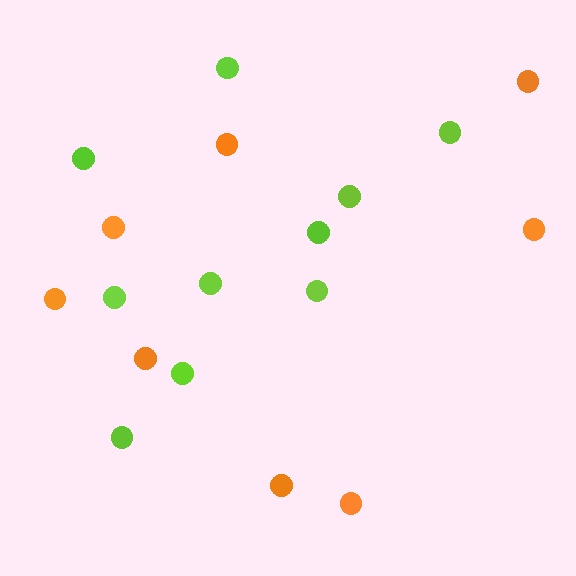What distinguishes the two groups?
There are 2 groups: one group of orange circles (8) and one group of lime circles (10).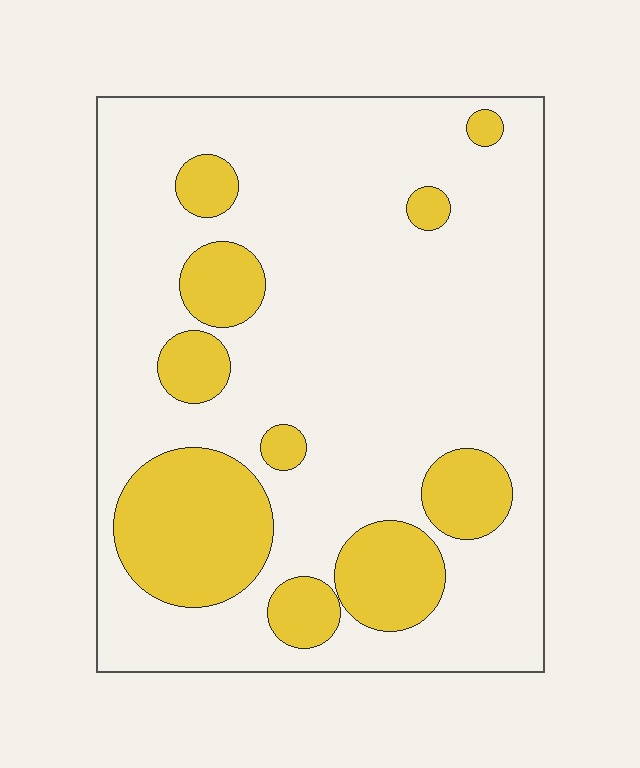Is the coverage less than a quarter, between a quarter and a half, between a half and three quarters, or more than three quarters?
Less than a quarter.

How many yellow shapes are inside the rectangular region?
10.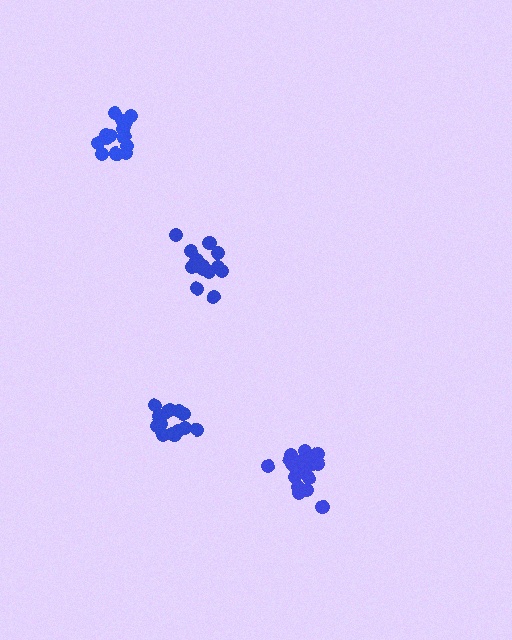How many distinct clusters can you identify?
There are 4 distinct clusters.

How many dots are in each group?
Group 1: 14 dots, Group 2: 16 dots, Group 3: 19 dots, Group 4: 16 dots (65 total).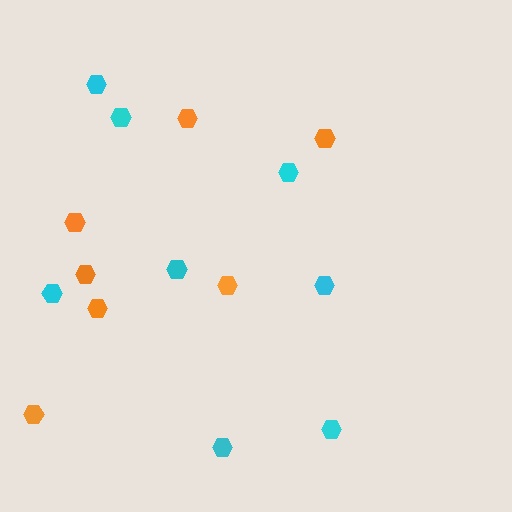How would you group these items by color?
There are 2 groups: one group of orange hexagons (7) and one group of cyan hexagons (8).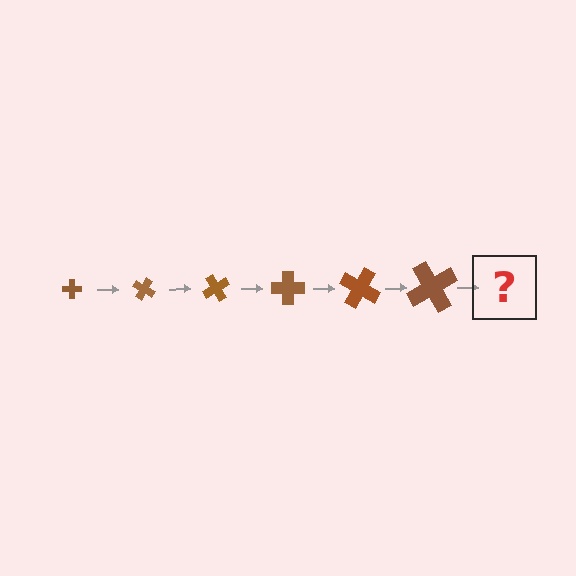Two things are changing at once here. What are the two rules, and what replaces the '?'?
The two rules are that the cross grows larger each step and it rotates 30 degrees each step. The '?' should be a cross, larger than the previous one and rotated 180 degrees from the start.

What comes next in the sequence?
The next element should be a cross, larger than the previous one and rotated 180 degrees from the start.